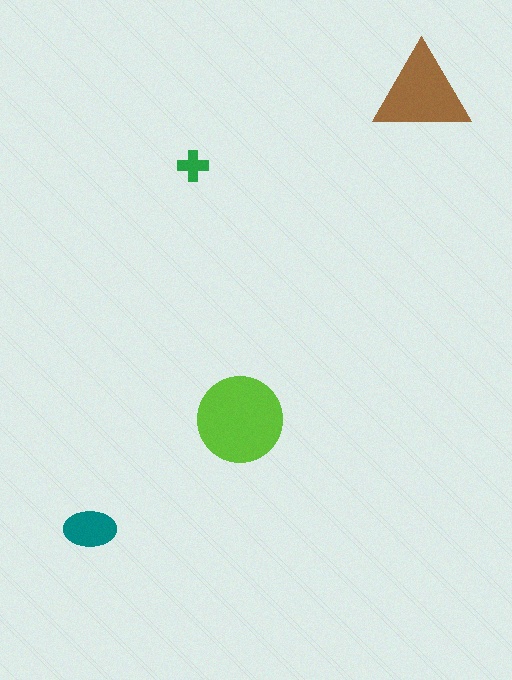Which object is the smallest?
The green cross.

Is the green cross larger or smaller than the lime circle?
Smaller.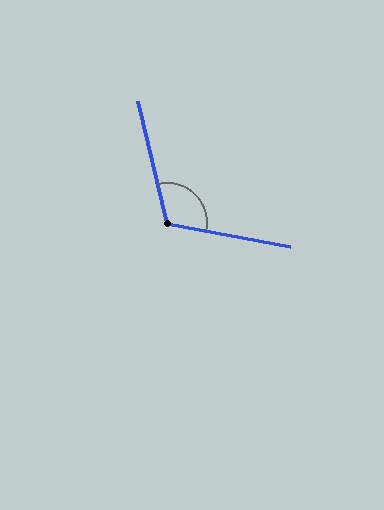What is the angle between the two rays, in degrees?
Approximately 114 degrees.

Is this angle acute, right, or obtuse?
It is obtuse.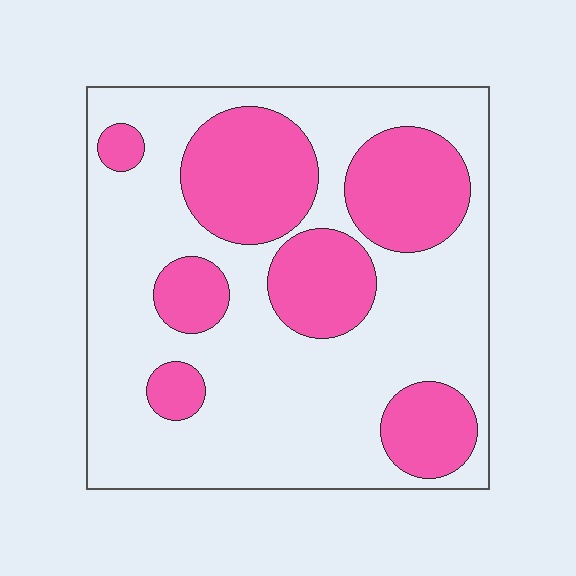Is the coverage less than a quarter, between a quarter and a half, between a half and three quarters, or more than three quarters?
Between a quarter and a half.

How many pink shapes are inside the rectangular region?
7.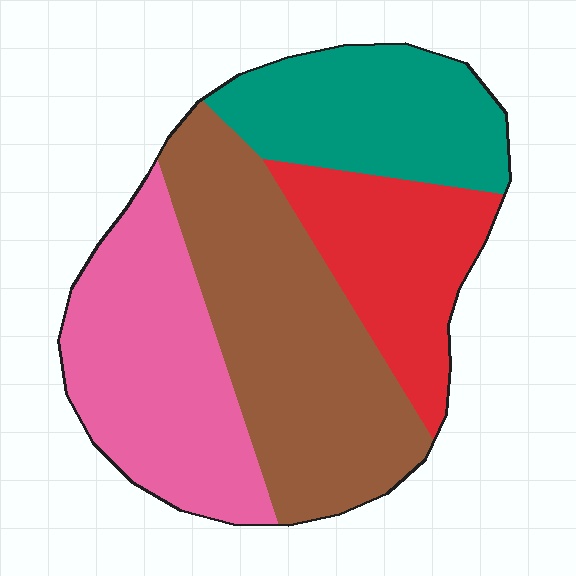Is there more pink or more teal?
Pink.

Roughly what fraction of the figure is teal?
Teal covers around 20% of the figure.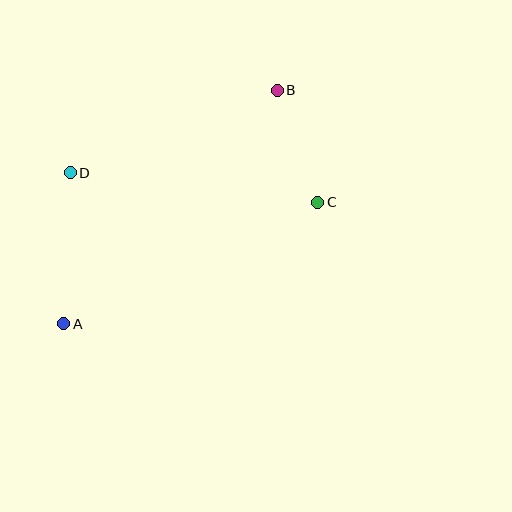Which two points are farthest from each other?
Points A and B are farthest from each other.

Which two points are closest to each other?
Points B and C are closest to each other.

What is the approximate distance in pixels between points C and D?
The distance between C and D is approximately 249 pixels.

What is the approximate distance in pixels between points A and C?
The distance between A and C is approximately 281 pixels.